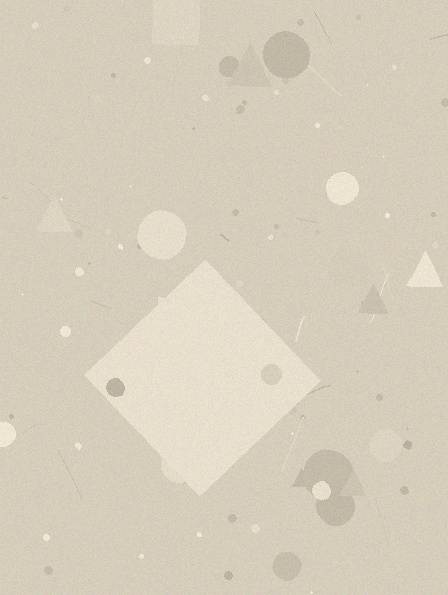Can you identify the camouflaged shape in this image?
The camouflaged shape is a diamond.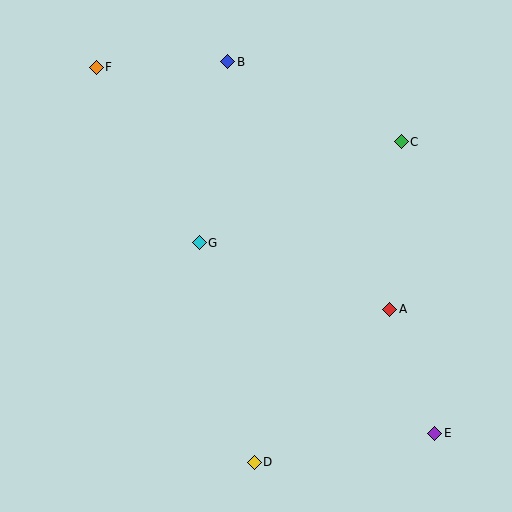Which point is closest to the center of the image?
Point G at (199, 243) is closest to the center.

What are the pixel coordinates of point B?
Point B is at (228, 62).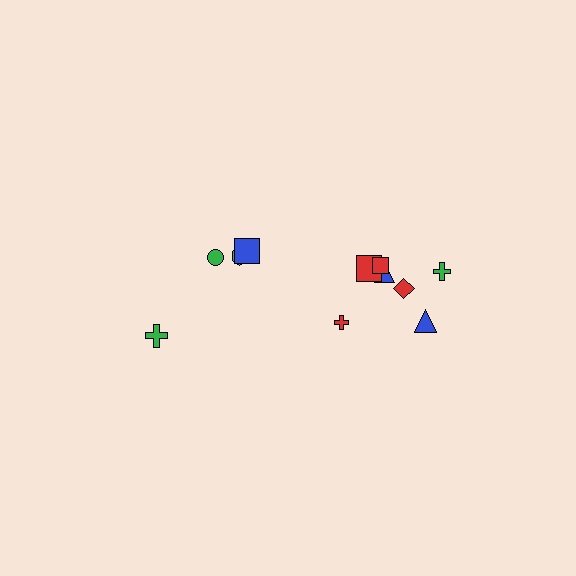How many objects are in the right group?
There are 7 objects.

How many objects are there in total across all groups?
There are 11 objects.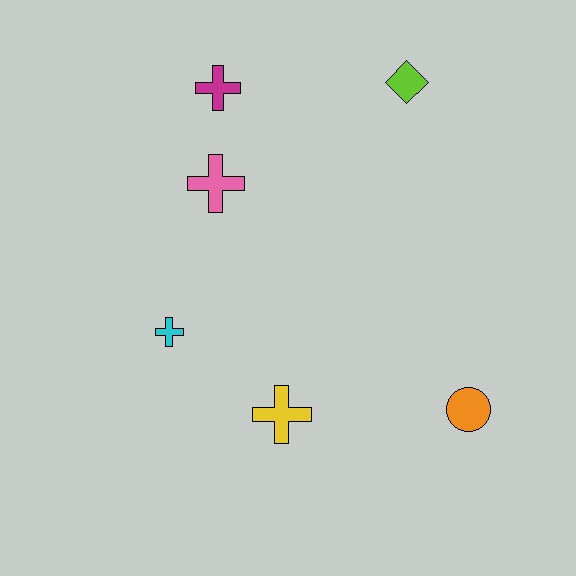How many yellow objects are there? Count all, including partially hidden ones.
There is 1 yellow object.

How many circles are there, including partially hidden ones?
There is 1 circle.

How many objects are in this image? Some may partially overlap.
There are 6 objects.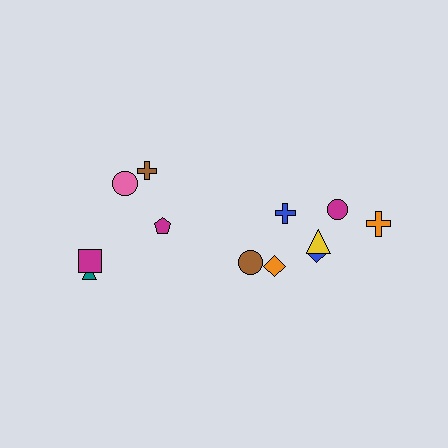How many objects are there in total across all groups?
There are 12 objects.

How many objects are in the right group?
There are 7 objects.